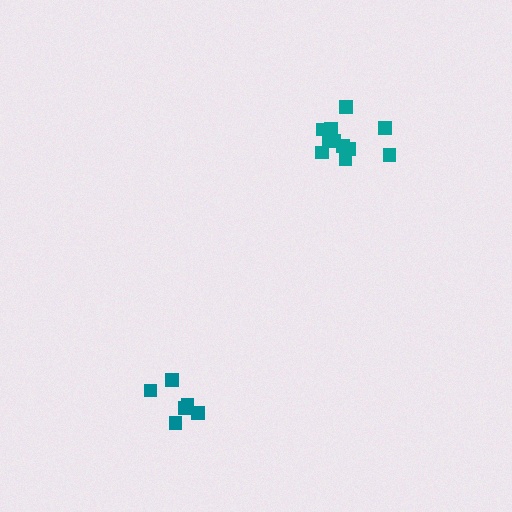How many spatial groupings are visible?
There are 2 spatial groupings.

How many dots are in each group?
Group 1: 12 dots, Group 2: 6 dots (18 total).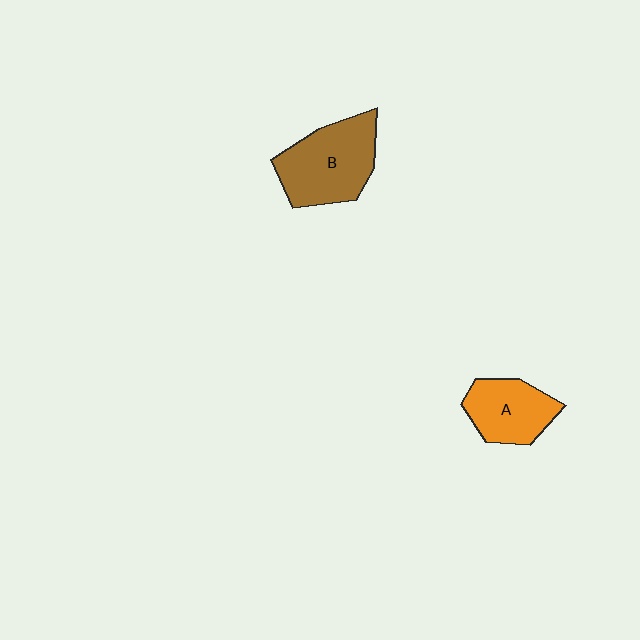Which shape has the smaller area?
Shape A (orange).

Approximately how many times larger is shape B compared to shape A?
Approximately 1.4 times.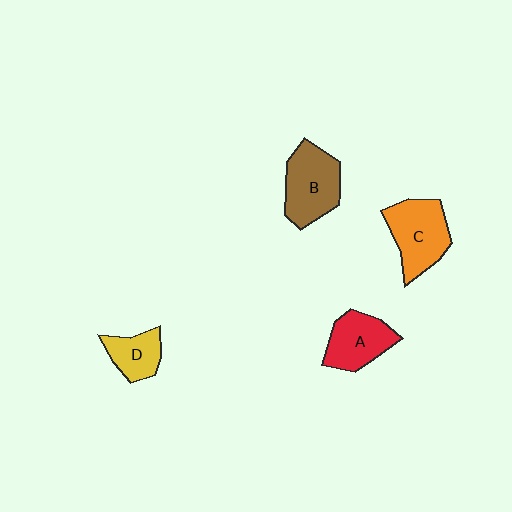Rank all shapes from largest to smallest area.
From largest to smallest: C (orange), B (brown), A (red), D (yellow).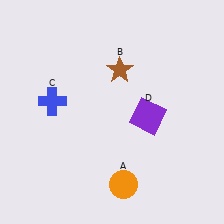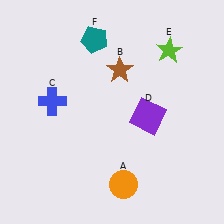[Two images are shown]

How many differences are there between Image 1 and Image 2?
There are 2 differences between the two images.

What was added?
A lime star (E), a teal pentagon (F) were added in Image 2.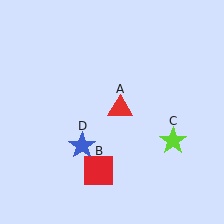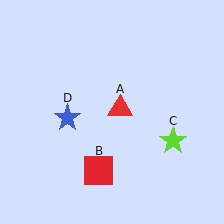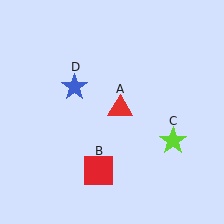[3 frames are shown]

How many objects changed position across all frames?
1 object changed position: blue star (object D).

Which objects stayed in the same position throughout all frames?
Red triangle (object A) and red square (object B) and lime star (object C) remained stationary.